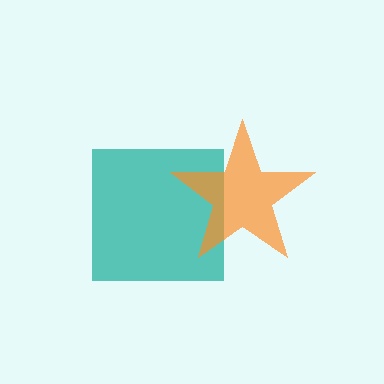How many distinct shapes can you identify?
There are 2 distinct shapes: a teal square, an orange star.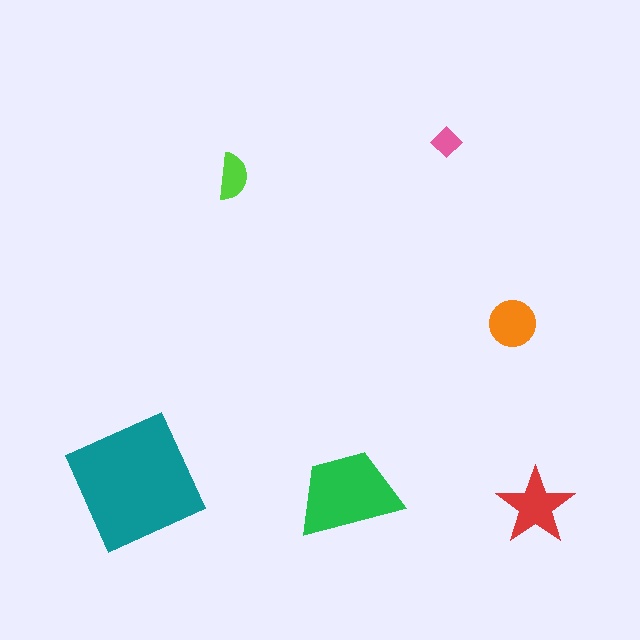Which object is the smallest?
The pink diamond.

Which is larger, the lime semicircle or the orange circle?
The orange circle.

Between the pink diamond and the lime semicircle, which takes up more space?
The lime semicircle.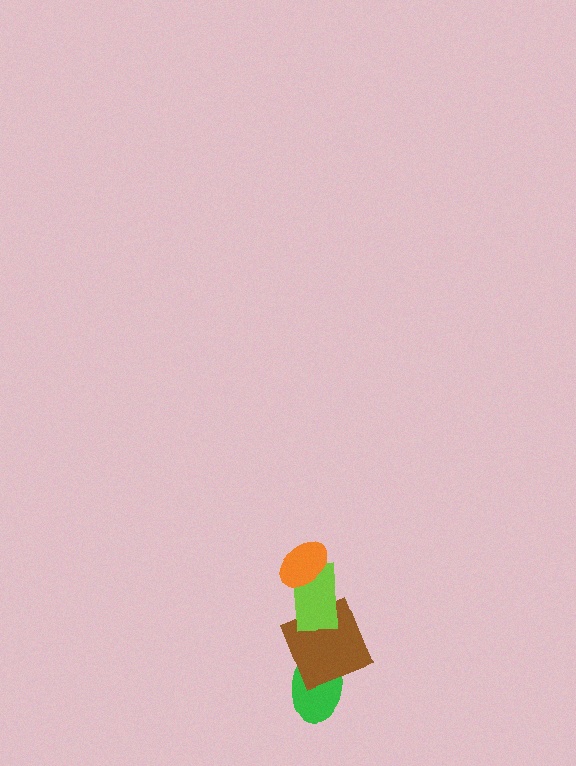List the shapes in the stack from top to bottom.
From top to bottom: the orange ellipse, the lime rectangle, the brown square, the green ellipse.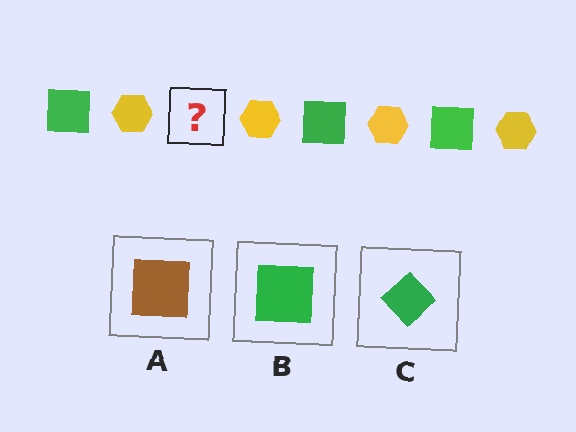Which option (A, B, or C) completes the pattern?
B.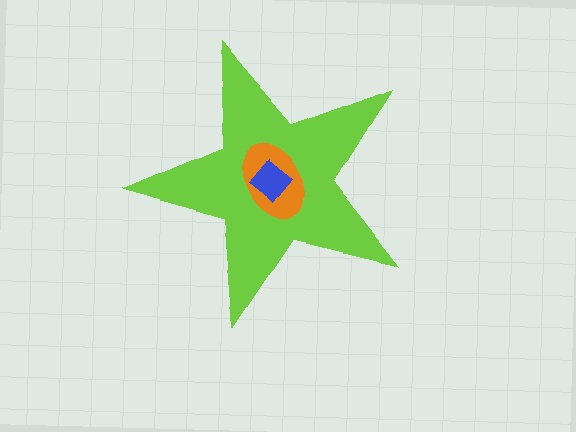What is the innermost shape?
The blue diamond.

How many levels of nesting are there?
3.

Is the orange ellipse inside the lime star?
Yes.